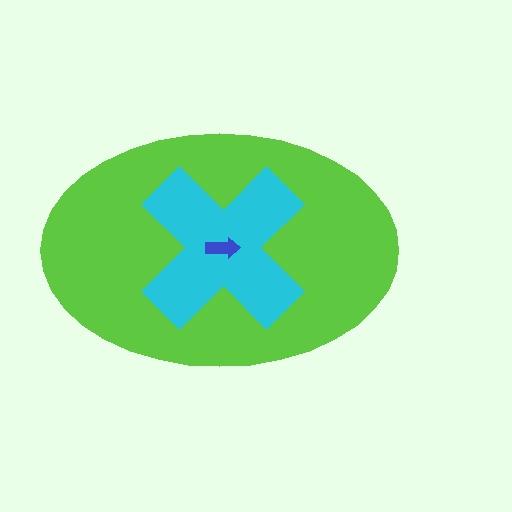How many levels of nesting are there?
3.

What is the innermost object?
The blue arrow.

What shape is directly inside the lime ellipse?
The cyan cross.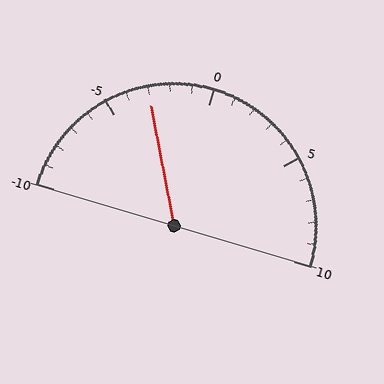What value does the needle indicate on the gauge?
The needle indicates approximately -3.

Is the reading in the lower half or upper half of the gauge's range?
The reading is in the lower half of the range (-10 to 10).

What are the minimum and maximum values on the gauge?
The gauge ranges from -10 to 10.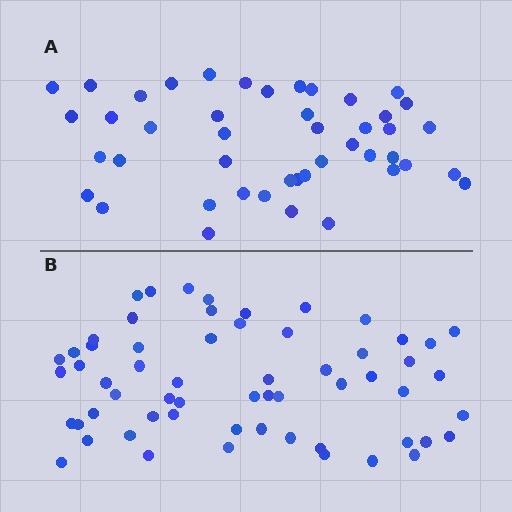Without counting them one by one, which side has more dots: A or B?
Region B (the bottom region) has more dots.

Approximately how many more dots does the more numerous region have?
Region B has approximately 15 more dots than region A.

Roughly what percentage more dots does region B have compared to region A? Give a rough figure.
About 35% more.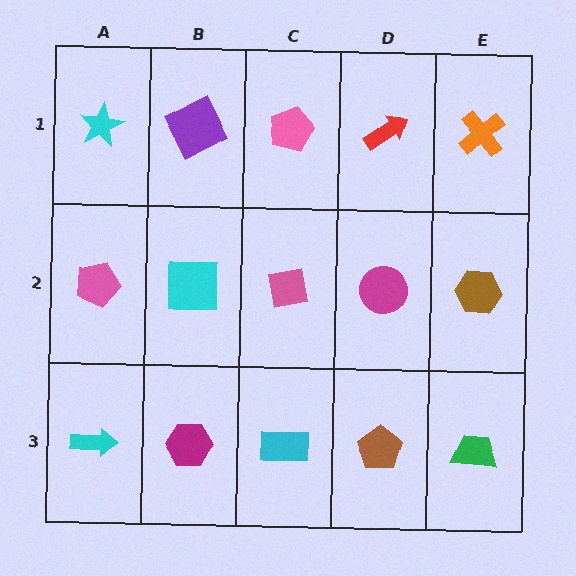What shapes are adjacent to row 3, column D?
A magenta circle (row 2, column D), a cyan rectangle (row 3, column C), a green trapezoid (row 3, column E).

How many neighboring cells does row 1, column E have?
2.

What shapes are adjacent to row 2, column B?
A purple square (row 1, column B), a magenta hexagon (row 3, column B), a pink pentagon (row 2, column A), a pink square (row 2, column C).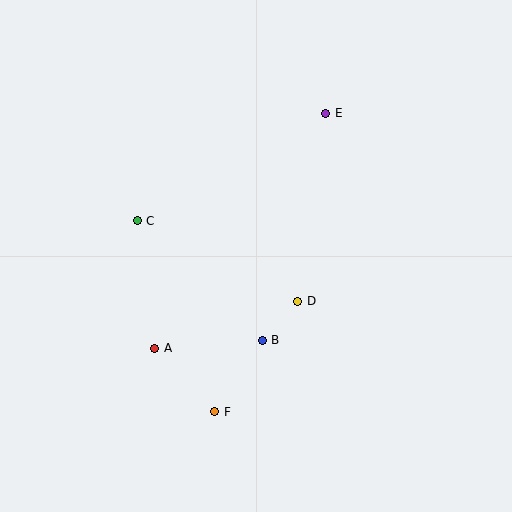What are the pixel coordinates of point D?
Point D is at (298, 301).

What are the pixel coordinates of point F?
Point F is at (215, 412).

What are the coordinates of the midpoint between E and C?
The midpoint between E and C is at (232, 167).